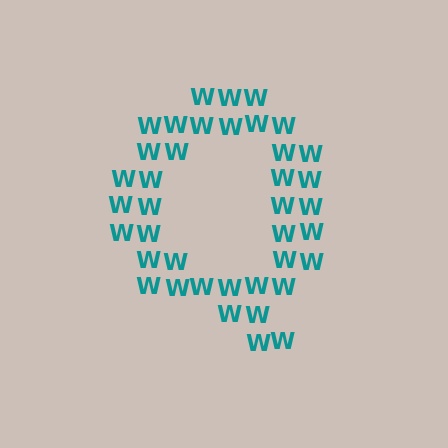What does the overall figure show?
The overall figure shows the letter Q.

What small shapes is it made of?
It is made of small letter W's.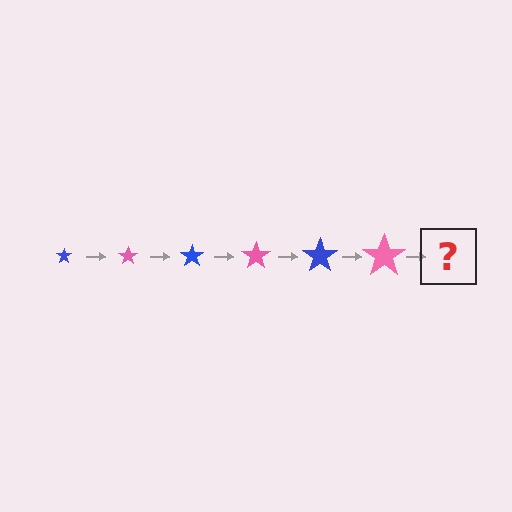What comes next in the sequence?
The next element should be a blue star, larger than the previous one.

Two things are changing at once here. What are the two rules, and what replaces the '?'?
The two rules are that the star grows larger each step and the color cycles through blue and pink. The '?' should be a blue star, larger than the previous one.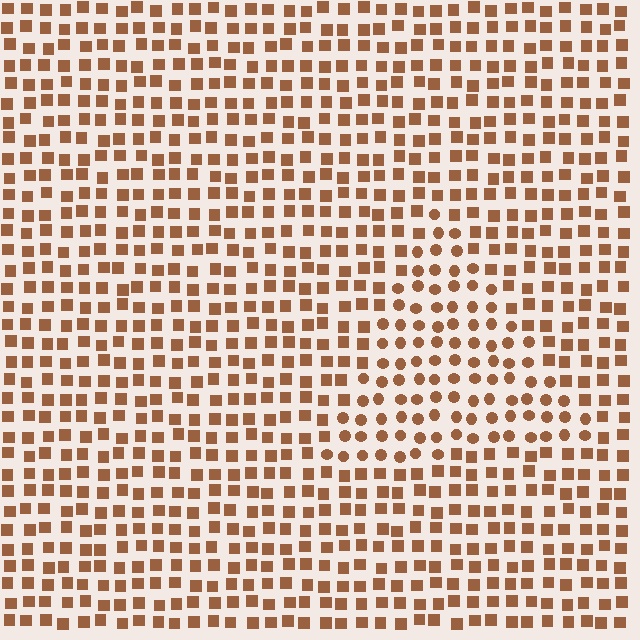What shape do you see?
I see a triangle.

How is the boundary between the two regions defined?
The boundary is defined by a change in element shape: circles inside vs. squares outside. All elements share the same color and spacing.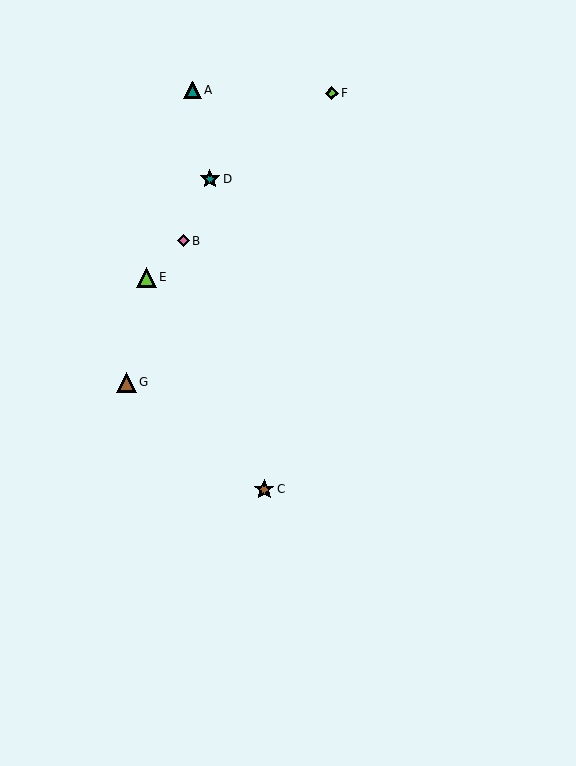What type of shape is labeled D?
Shape D is a teal star.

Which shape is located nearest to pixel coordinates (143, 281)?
The lime triangle (labeled E) at (147, 277) is nearest to that location.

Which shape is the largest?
The brown star (labeled C) is the largest.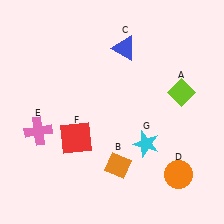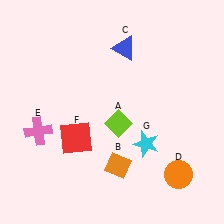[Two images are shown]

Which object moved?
The lime diamond (A) moved left.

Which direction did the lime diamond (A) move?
The lime diamond (A) moved left.